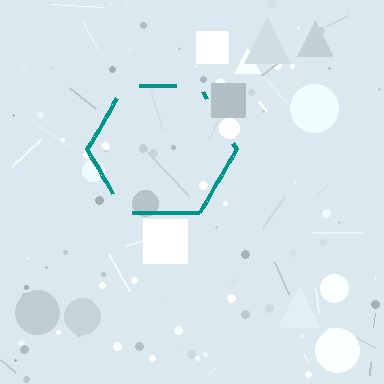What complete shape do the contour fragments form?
The contour fragments form a hexagon.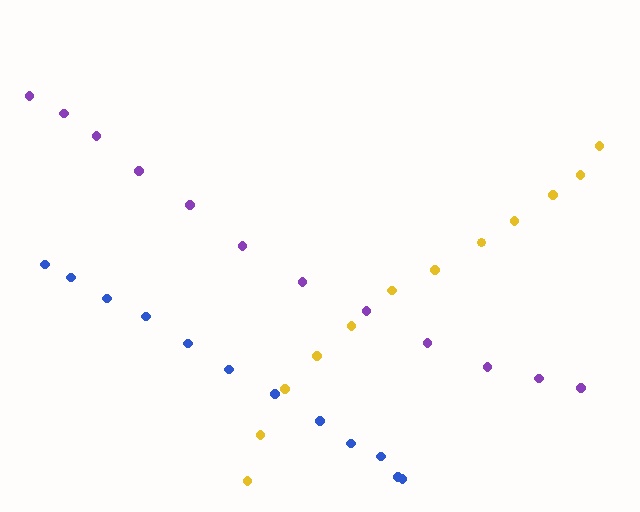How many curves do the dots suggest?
There are 3 distinct paths.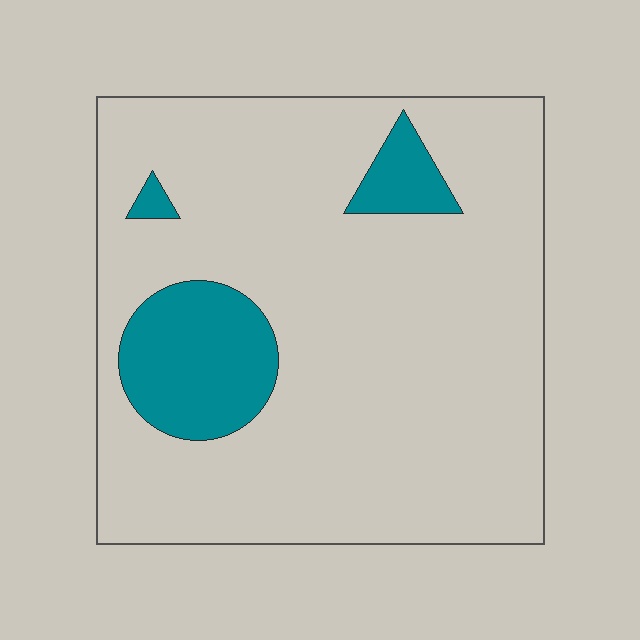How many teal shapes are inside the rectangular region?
3.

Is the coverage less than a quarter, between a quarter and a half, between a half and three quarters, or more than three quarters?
Less than a quarter.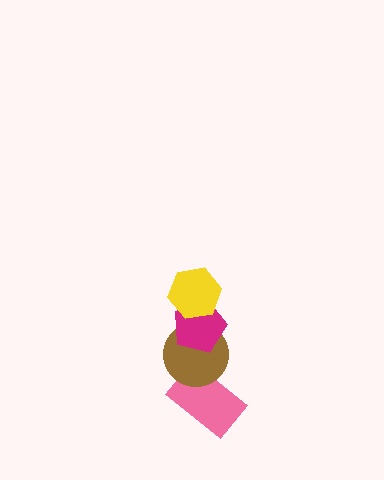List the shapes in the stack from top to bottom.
From top to bottom: the yellow hexagon, the magenta pentagon, the brown circle, the pink rectangle.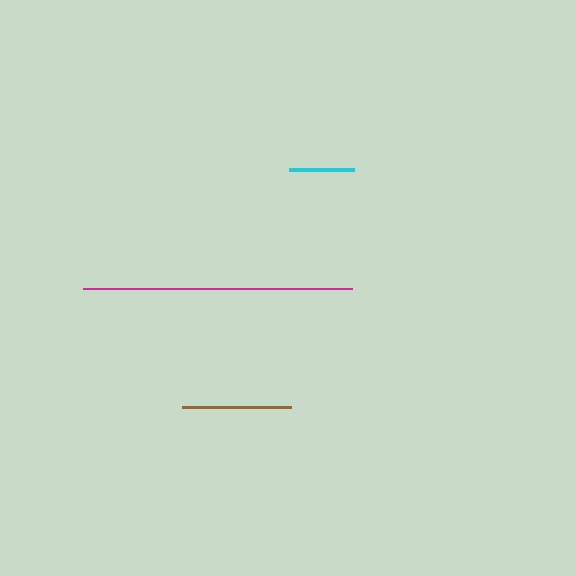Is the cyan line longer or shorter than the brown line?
The brown line is longer than the cyan line.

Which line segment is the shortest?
The cyan line is the shortest at approximately 65 pixels.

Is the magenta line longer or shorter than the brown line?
The magenta line is longer than the brown line.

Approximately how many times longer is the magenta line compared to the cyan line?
The magenta line is approximately 4.1 times the length of the cyan line.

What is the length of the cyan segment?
The cyan segment is approximately 65 pixels long.